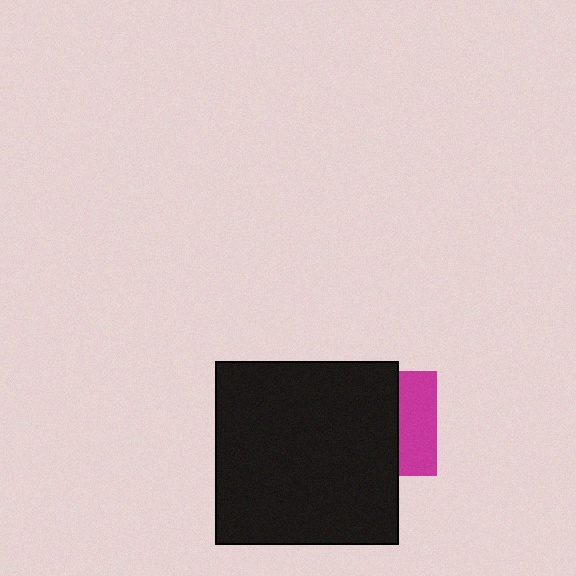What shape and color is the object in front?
The object in front is a black square.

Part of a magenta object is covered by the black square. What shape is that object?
It is a square.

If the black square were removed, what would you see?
You would see the complete magenta square.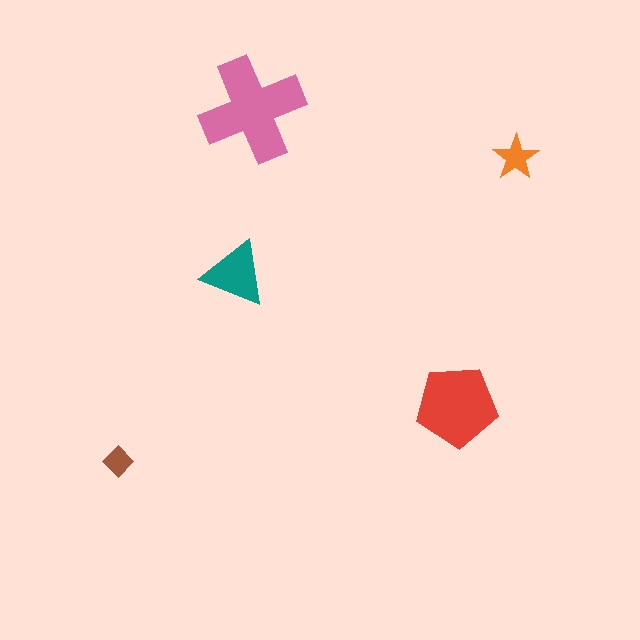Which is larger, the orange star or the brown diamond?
The orange star.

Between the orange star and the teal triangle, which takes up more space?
The teal triangle.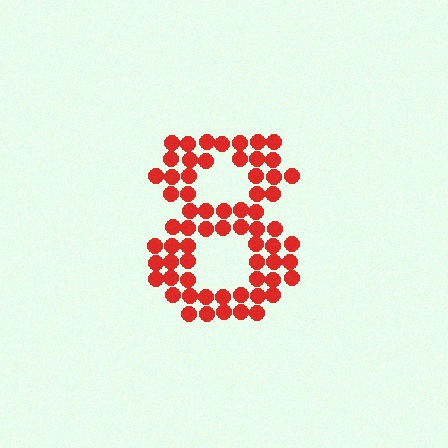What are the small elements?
The small elements are circles.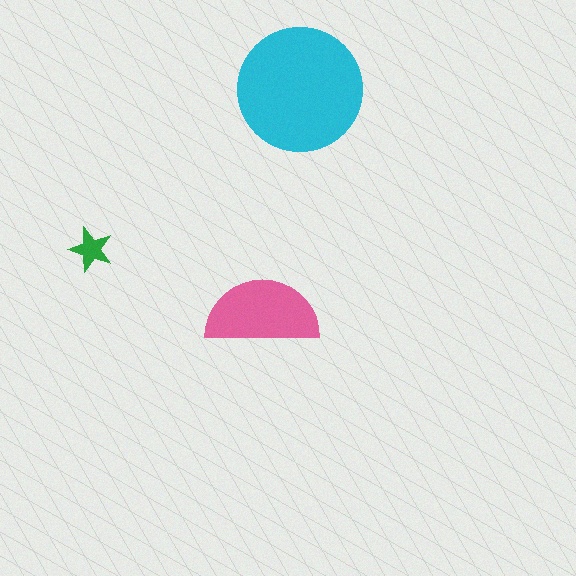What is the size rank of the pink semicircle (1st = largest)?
2nd.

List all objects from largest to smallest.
The cyan circle, the pink semicircle, the green star.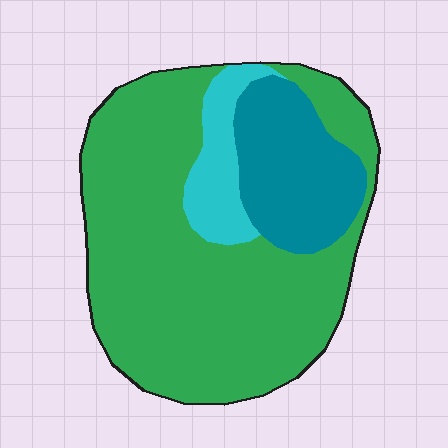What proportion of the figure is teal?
Teal takes up less than a quarter of the figure.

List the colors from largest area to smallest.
From largest to smallest: green, teal, cyan.